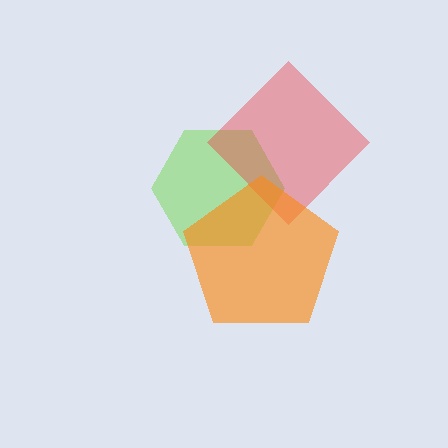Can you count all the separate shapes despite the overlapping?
Yes, there are 3 separate shapes.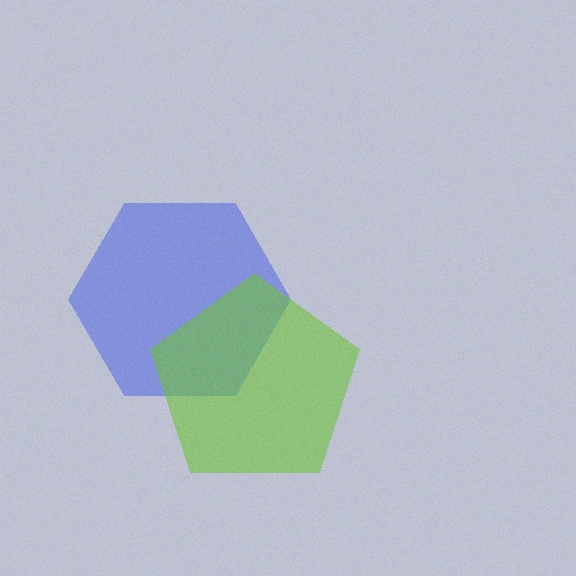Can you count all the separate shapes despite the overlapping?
Yes, there are 2 separate shapes.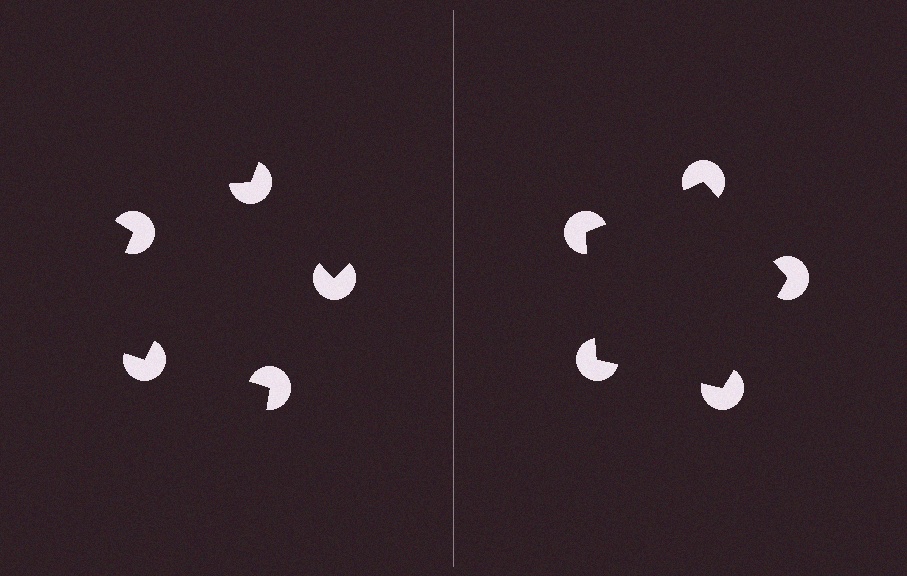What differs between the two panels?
The pac-man discs are positioned identically on both sides; only the wedge orientations differ. On the right they align to a pentagon; on the left they are misaligned.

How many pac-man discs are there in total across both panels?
10 — 5 on each side.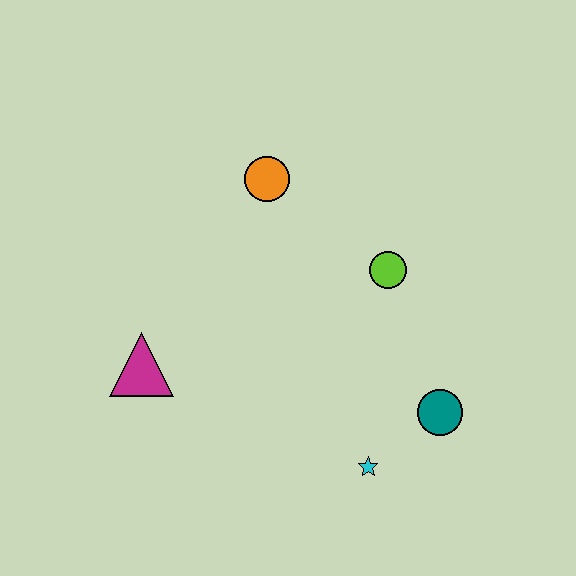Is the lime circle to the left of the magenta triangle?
No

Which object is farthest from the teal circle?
The magenta triangle is farthest from the teal circle.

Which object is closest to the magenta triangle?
The orange circle is closest to the magenta triangle.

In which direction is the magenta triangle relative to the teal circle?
The magenta triangle is to the left of the teal circle.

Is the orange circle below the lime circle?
No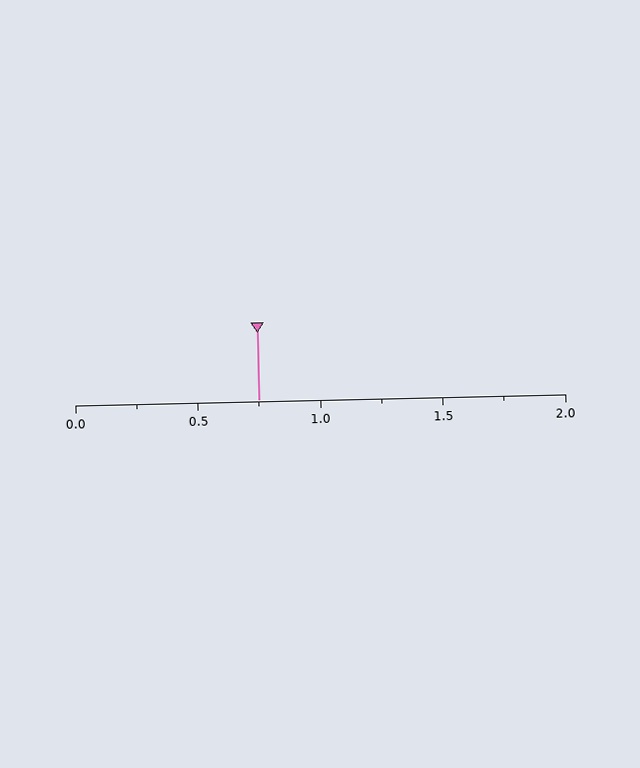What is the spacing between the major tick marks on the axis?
The major ticks are spaced 0.5 apart.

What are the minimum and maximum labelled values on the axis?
The axis runs from 0.0 to 2.0.